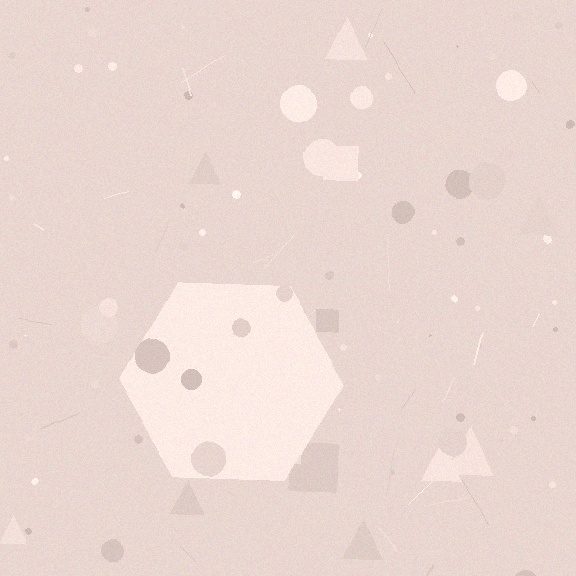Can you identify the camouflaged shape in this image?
The camouflaged shape is a hexagon.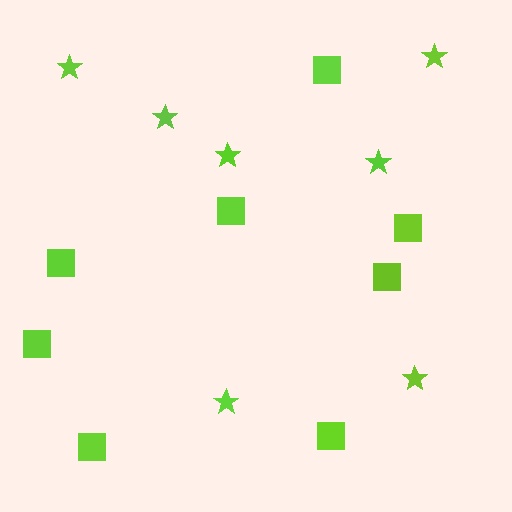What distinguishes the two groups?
There are 2 groups: one group of stars (7) and one group of squares (8).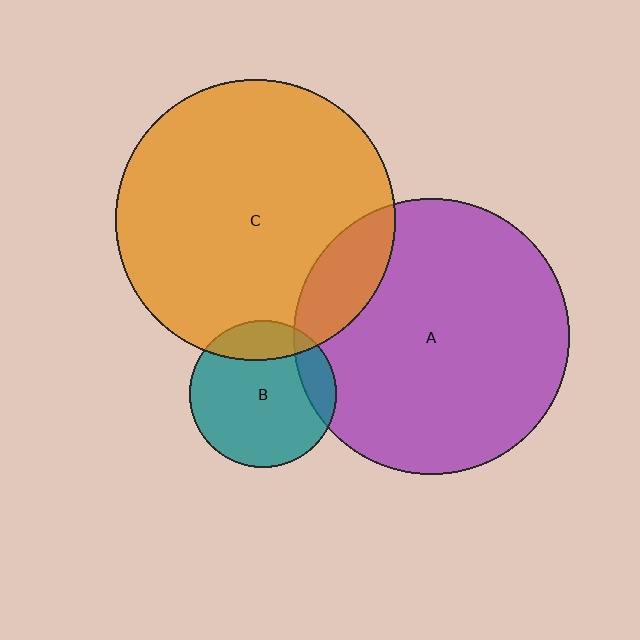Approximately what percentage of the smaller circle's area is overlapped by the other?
Approximately 20%.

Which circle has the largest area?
Circle C (orange).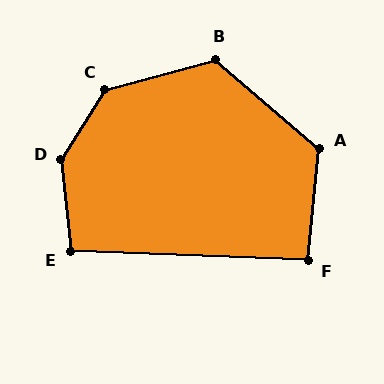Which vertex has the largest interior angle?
D, at approximately 142 degrees.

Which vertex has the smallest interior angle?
F, at approximately 94 degrees.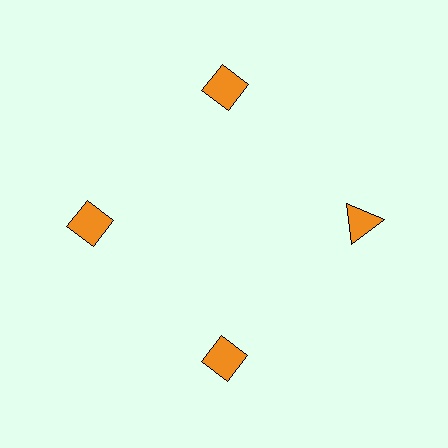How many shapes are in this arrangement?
There are 4 shapes arranged in a ring pattern.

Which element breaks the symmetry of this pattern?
The orange triangle at roughly the 3 o'clock position breaks the symmetry. All other shapes are orange diamonds.